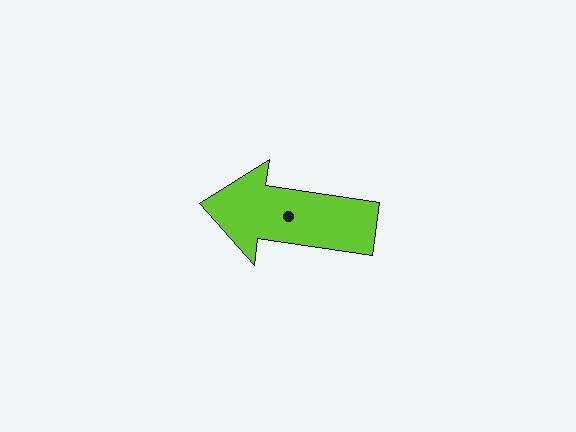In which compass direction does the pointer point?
West.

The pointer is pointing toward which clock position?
Roughly 9 o'clock.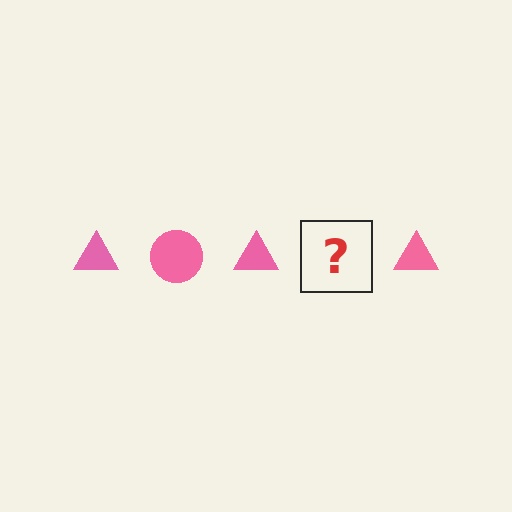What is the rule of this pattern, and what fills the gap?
The rule is that the pattern cycles through triangle, circle shapes in pink. The gap should be filled with a pink circle.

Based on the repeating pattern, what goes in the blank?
The blank should be a pink circle.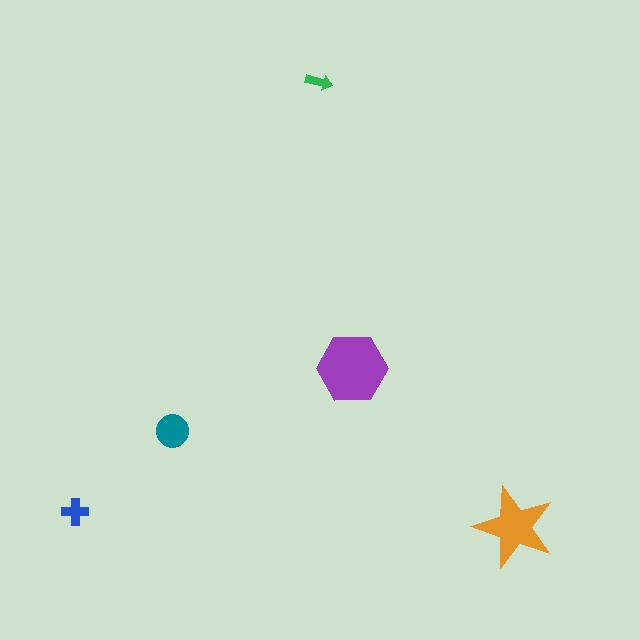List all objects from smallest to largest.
The green arrow, the blue cross, the teal circle, the orange star, the purple hexagon.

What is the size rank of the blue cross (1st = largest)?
4th.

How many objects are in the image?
There are 5 objects in the image.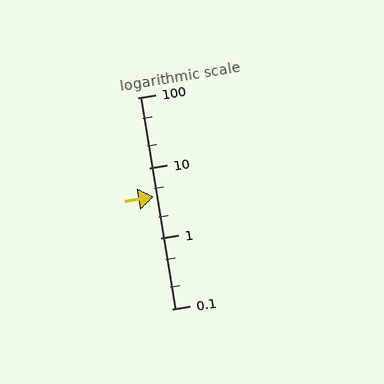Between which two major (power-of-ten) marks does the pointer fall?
The pointer is between 1 and 10.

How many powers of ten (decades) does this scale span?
The scale spans 3 decades, from 0.1 to 100.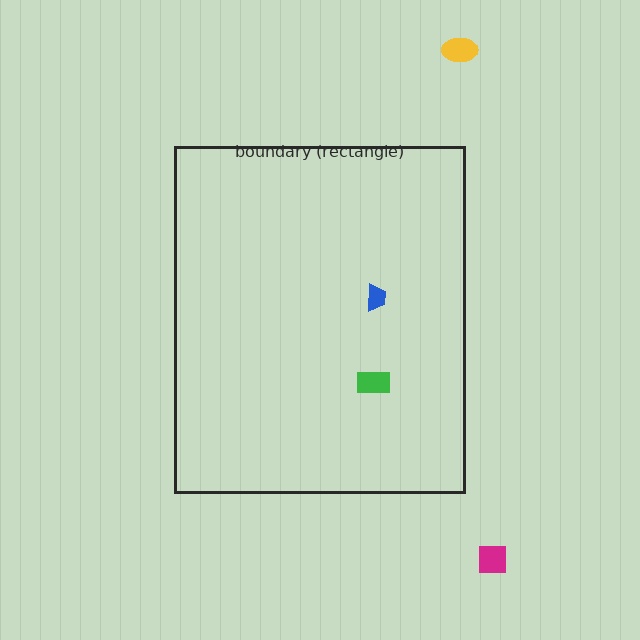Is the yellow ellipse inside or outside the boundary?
Outside.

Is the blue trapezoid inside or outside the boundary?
Inside.